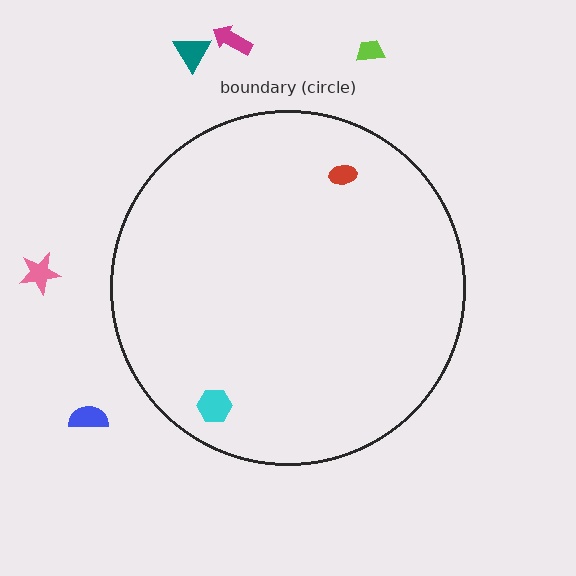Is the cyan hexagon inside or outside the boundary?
Inside.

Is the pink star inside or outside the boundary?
Outside.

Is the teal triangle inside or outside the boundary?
Outside.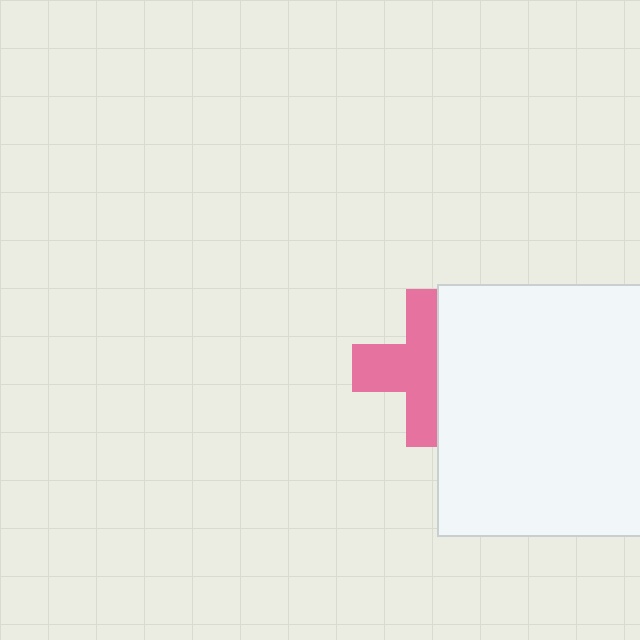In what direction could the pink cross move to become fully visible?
The pink cross could move left. That would shift it out from behind the white square entirely.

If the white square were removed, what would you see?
You would see the complete pink cross.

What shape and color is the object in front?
The object in front is a white square.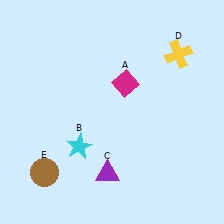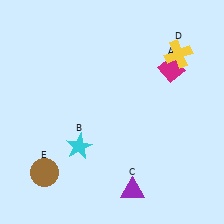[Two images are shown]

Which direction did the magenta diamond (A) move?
The magenta diamond (A) moved right.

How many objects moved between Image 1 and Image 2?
2 objects moved between the two images.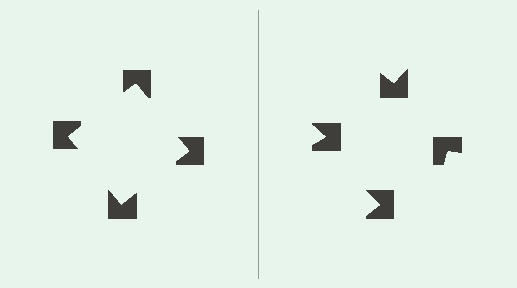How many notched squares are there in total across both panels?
8 — 4 on each side.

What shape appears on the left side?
An illusory square.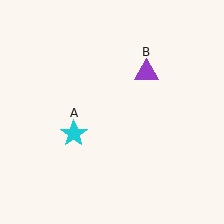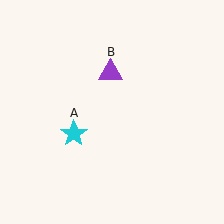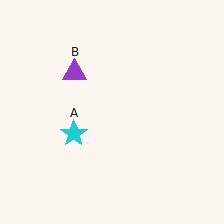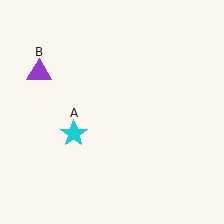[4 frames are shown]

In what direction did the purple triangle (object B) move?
The purple triangle (object B) moved left.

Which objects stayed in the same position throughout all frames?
Cyan star (object A) remained stationary.